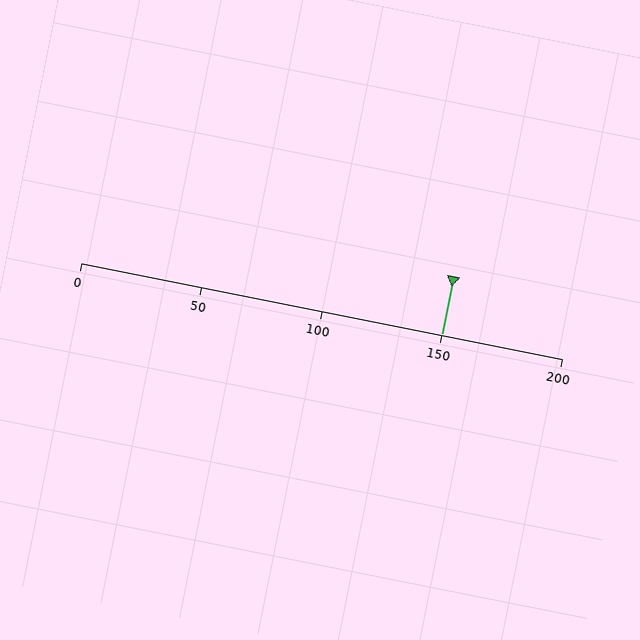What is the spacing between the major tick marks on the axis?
The major ticks are spaced 50 apart.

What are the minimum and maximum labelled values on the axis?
The axis runs from 0 to 200.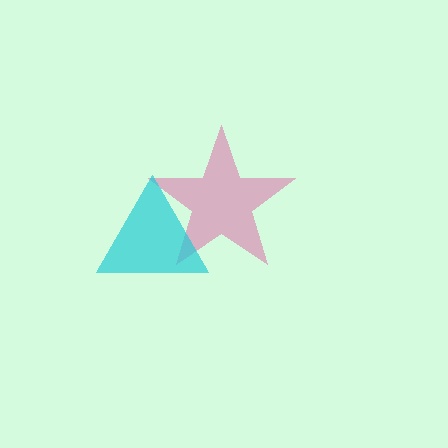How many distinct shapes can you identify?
There are 2 distinct shapes: a pink star, a cyan triangle.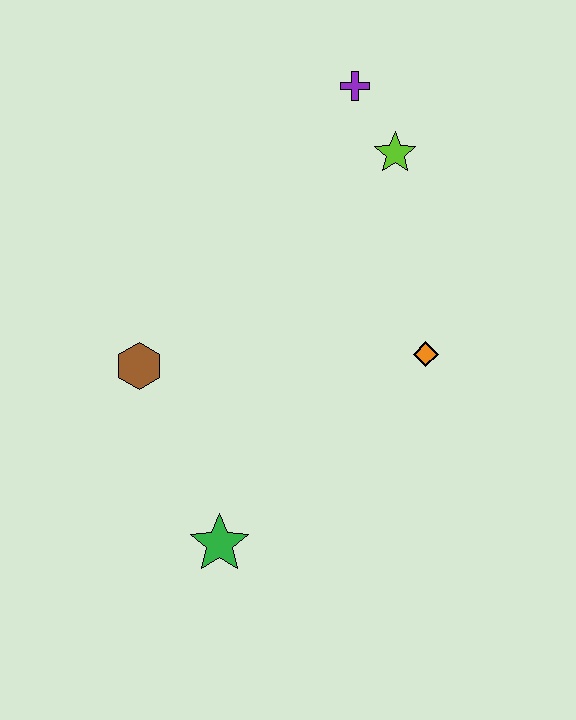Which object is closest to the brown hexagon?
The green star is closest to the brown hexagon.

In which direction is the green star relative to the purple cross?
The green star is below the purple cross.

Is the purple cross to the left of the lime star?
Yes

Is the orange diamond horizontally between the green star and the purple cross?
No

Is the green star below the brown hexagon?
Yes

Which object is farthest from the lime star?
The green star is farthest from the lime star.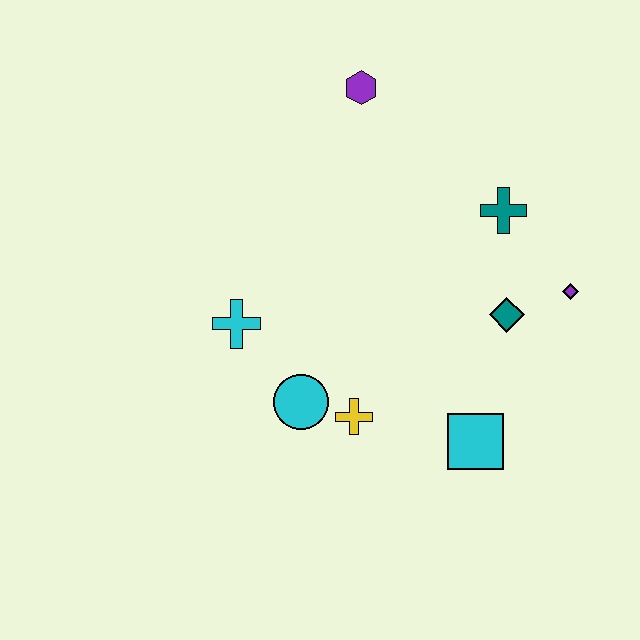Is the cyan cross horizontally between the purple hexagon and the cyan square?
No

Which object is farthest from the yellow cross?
The purple hexagon is farthest from the yellow cross.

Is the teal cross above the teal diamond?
Yes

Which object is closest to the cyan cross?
The cyan circle is closest to the cyan cross.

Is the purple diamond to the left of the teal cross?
No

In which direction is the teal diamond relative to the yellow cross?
The teal diamond is to the right of the yellow cross.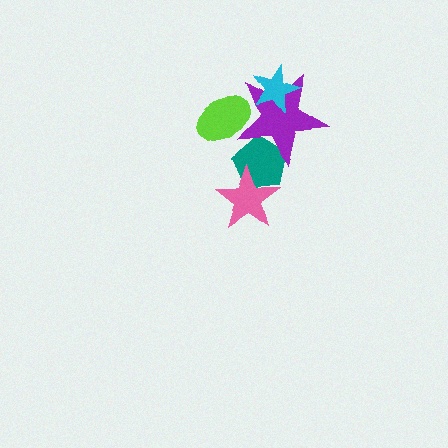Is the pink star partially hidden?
No, no other shape covers it.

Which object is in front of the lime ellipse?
The purple star is in front of the lime ellipse.